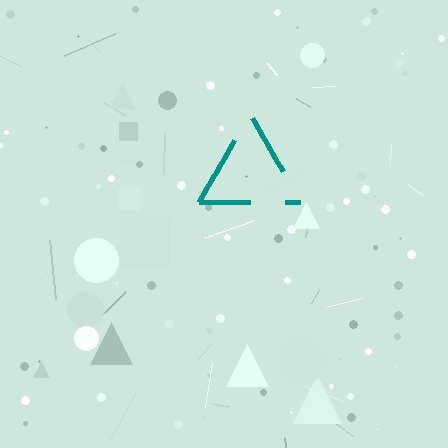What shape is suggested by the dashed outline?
The dashed outline suggests a triangle.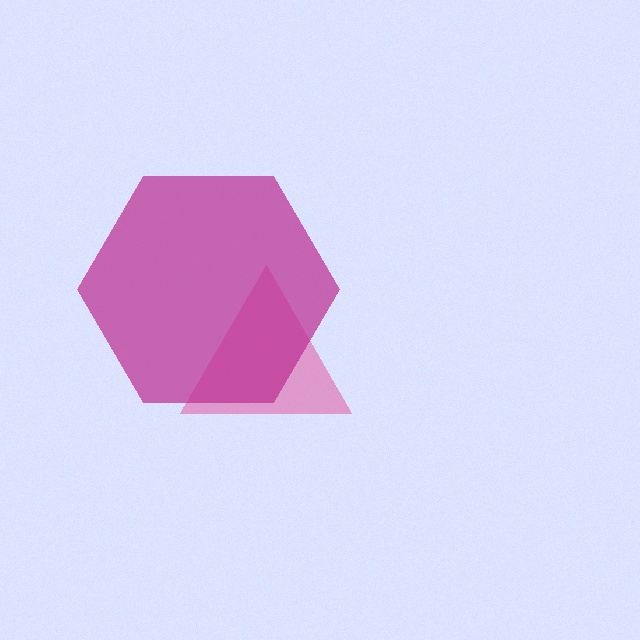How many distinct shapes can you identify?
There are 2 distinct shapes: a pink triangle, a magenta hexagon.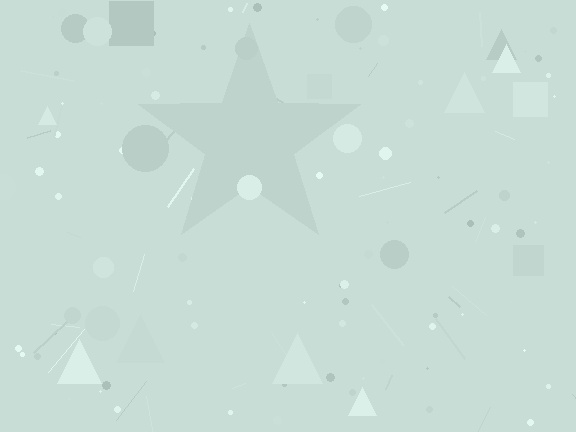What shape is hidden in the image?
A star is hidden in the image.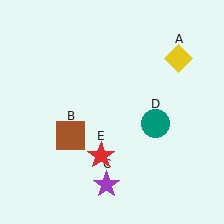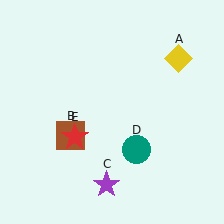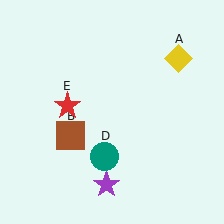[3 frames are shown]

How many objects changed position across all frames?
2 objects changed position: teal circle (object D), red star (object E).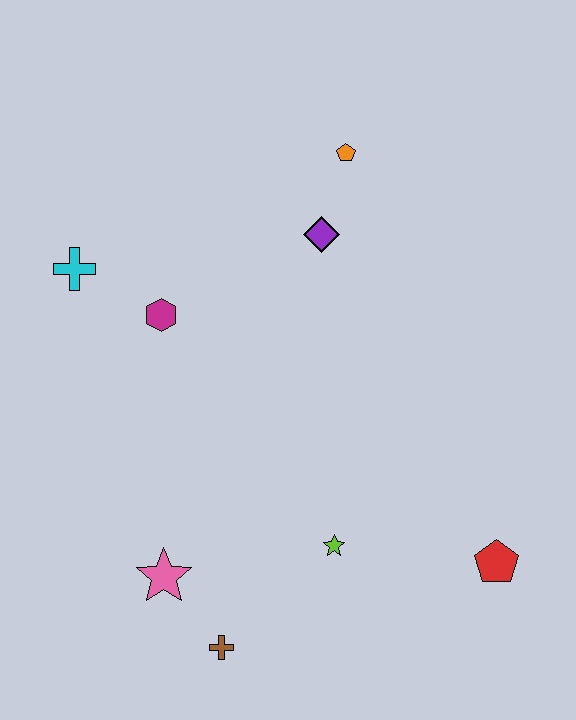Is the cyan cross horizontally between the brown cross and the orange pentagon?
No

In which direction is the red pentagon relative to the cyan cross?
The red pentagon is to the right of the cyan cross.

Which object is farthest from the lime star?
The orange pentagon is farthest from the lime star.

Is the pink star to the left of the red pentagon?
Yes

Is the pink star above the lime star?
No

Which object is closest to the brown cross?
The pink star is closest to the brown cross.